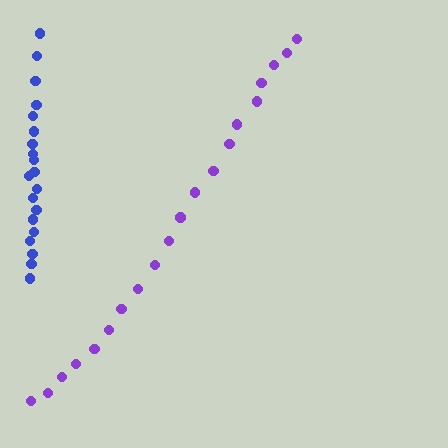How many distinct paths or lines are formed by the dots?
There are 2 distinct paths.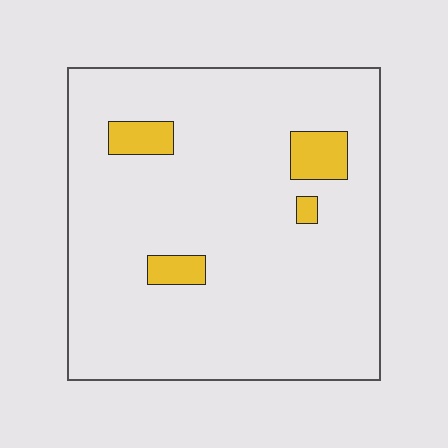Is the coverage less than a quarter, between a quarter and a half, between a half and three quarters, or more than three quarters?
Less than a quarter.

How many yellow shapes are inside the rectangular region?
4.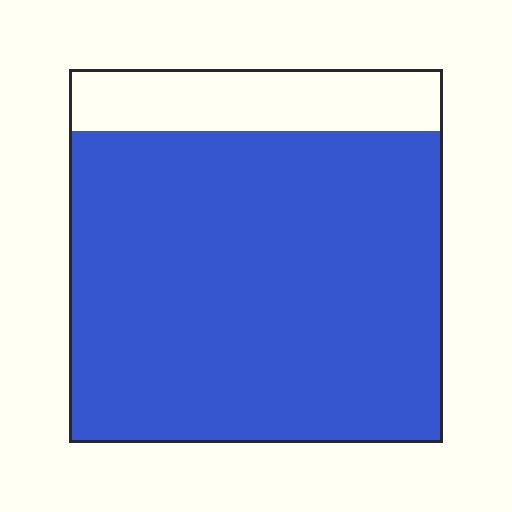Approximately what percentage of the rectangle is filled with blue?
Approximately 85%.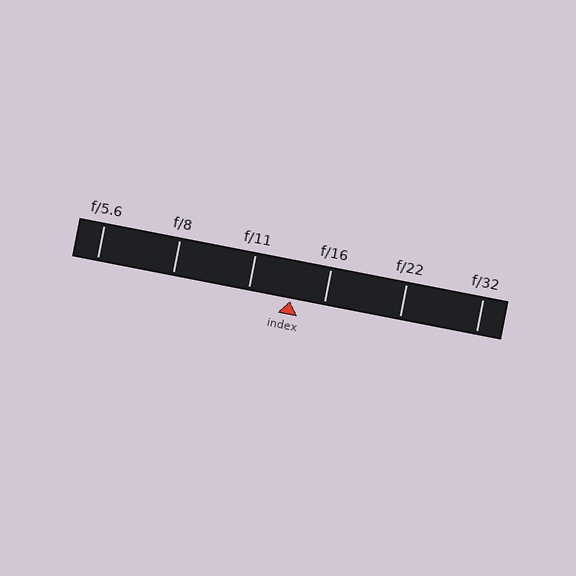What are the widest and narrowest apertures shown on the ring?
The widest aperture shown is f/5.6 and the narrowest is f/32.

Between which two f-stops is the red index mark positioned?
The index mark is between f/11 and f/16.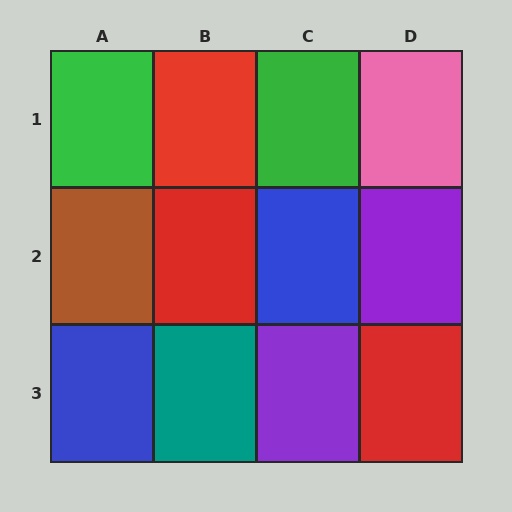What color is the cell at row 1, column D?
Pink.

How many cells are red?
3 cells are red.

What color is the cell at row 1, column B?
Red.